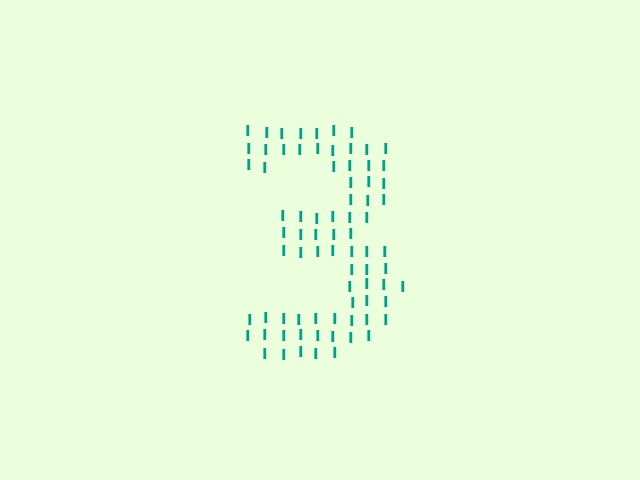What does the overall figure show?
The overall figure shows the digit 3.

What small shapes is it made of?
It is made of small letter I's.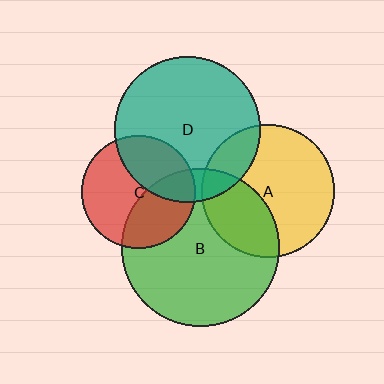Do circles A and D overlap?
Yes.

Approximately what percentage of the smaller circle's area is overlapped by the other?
Approximately 20%.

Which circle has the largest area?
Circle B (green).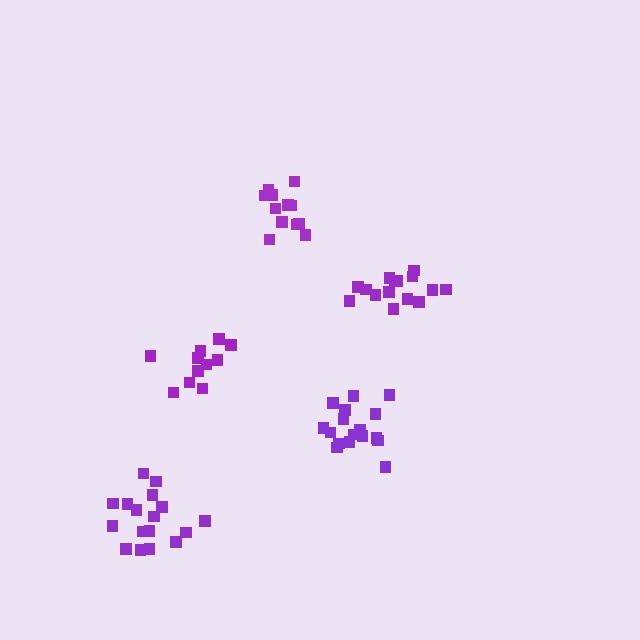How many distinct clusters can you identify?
There are 5 distinct clusters.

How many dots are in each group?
Group 1: 17 dots, Group 2: 12 dots, Group 3: 11 dots, Group 4: 17 dots, Group 5: 15 dots (72 total).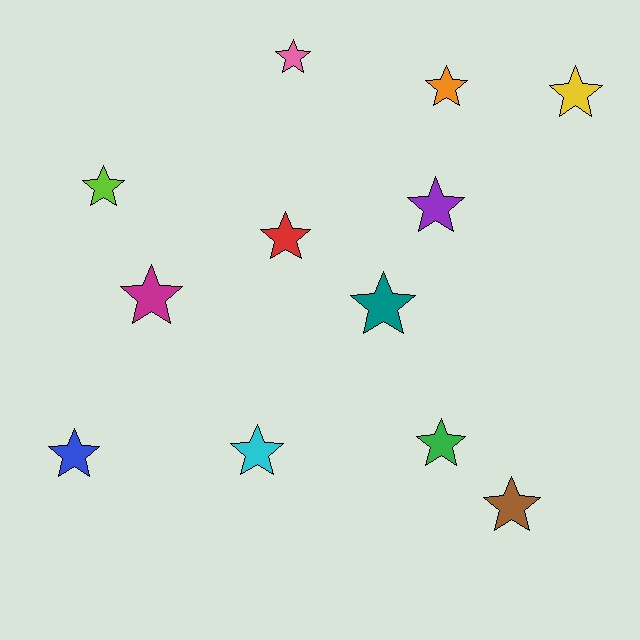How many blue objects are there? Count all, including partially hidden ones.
There is 1 blue object.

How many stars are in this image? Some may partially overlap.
There are 12 stars.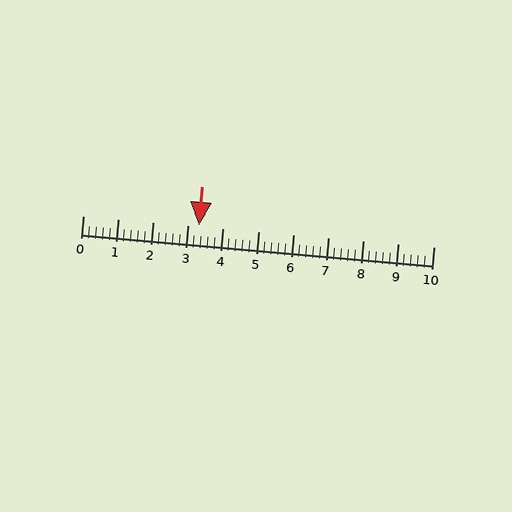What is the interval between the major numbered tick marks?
The major tick marks are spaced 1 units apart.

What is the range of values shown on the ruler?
The ruler shows values from 0 to 10.